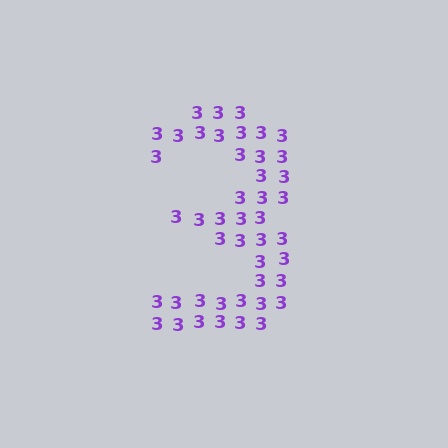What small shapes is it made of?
It is made of small digit 3's.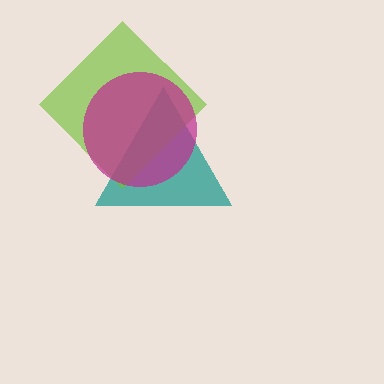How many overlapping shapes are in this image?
There are 3 overlapping shapes in the image.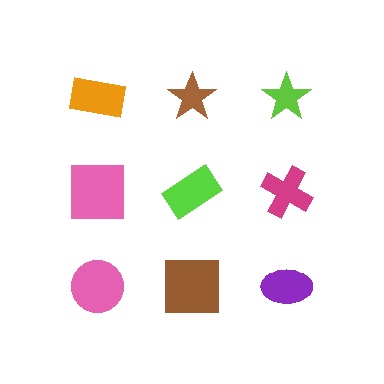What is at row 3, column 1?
A pink circle.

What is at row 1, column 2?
A brown star.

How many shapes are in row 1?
3 shapes.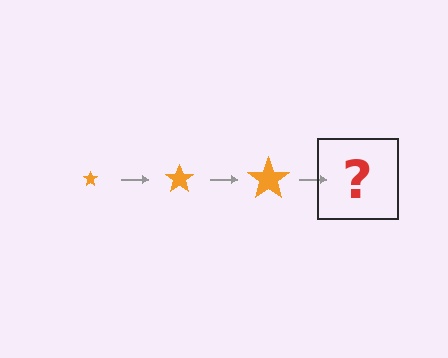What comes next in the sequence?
The next element should be an orange star, larger than the previous one.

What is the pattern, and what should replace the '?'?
The pattern is that the star gets progressively larger each step. The '?' should be an orange star, larger than the previous one.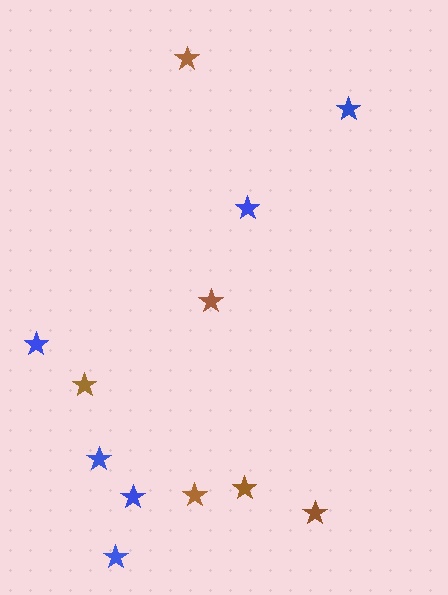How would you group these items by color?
There are 2 groups: one group of brown stars (6) and one group of blue stars (6).